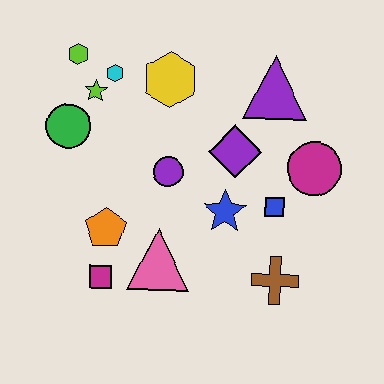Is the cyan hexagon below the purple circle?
No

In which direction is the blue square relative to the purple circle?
The blue square is to the right of the purple circle.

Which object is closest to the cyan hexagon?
The lime star is closest to the cyan hexagon.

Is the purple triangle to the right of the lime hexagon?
Yes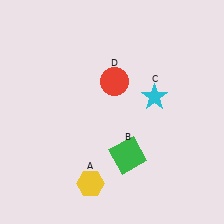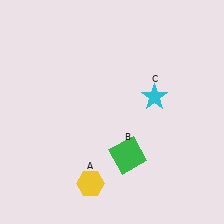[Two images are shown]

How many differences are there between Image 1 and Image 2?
There is 1 difference between the two images.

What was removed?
The red circle (D) was removed in Image 2.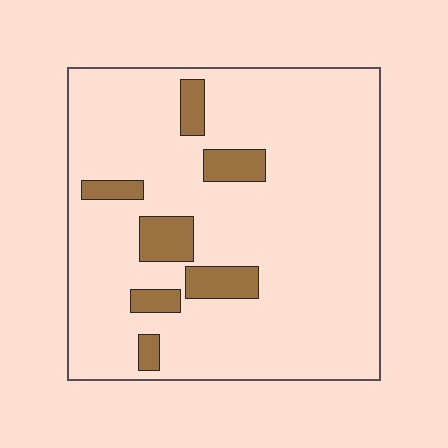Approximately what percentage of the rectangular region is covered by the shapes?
Approximately 10%.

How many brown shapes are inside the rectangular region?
7.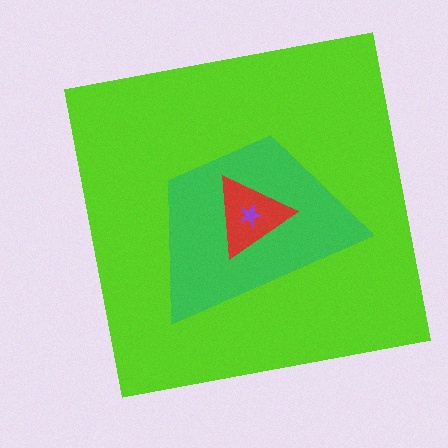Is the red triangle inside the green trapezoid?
Yes.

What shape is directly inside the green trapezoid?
The red triangle.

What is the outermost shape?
The lime square.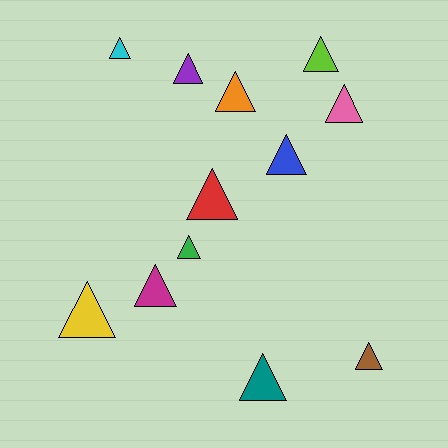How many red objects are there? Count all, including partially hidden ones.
There is 1 red object.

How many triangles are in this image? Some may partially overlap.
There are 12 triangles.